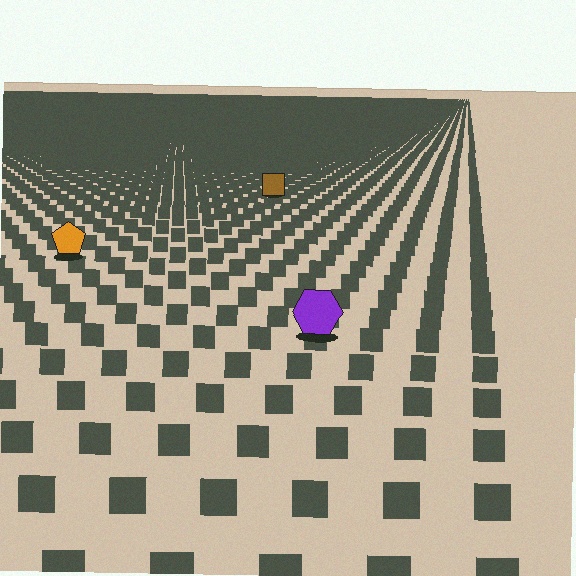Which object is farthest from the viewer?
The brown square is farthest from the viewer. It appears smaller and the ground texture around it is denser.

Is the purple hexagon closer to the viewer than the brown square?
Yes. The purple hexagon is closer — you can tell from the texture gradient: the ground texture is coarser near it.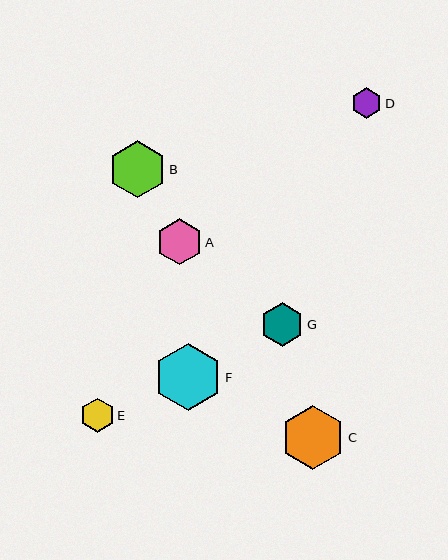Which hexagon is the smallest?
Hexagon D is the smallest with a size of approximately 30 pixels.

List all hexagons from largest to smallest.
From largest to smallest: F, C, B, A, G, E, D.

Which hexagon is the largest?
Hexagon F is the largest with a size of approximately 68 pixels.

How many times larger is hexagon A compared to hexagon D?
Hexagon A is approximately 1.5 times the size of hexagon D.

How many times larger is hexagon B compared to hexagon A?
Hexagon B is approximately 1.2 times the size of hexagon A.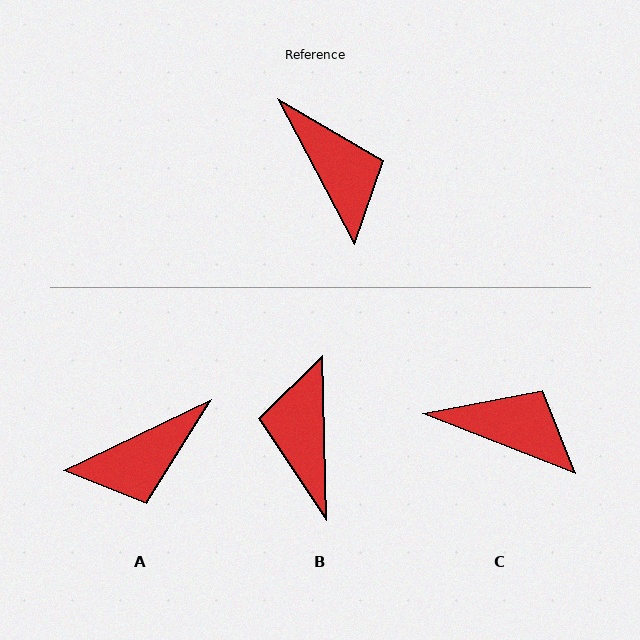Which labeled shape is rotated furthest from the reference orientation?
B, about 154 degrees away.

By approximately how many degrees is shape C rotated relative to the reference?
Approximately 41 degrees counter-clockwise.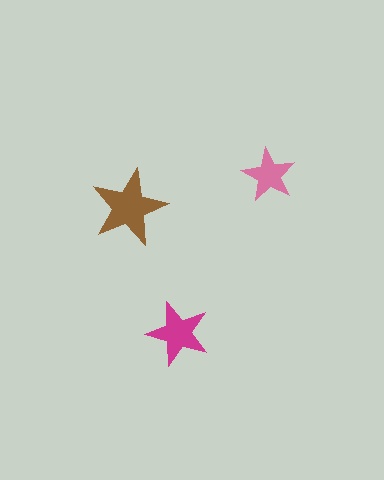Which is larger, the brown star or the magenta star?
The brown one.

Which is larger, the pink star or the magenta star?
The magenta one.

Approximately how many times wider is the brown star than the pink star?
About 1.5 times wider.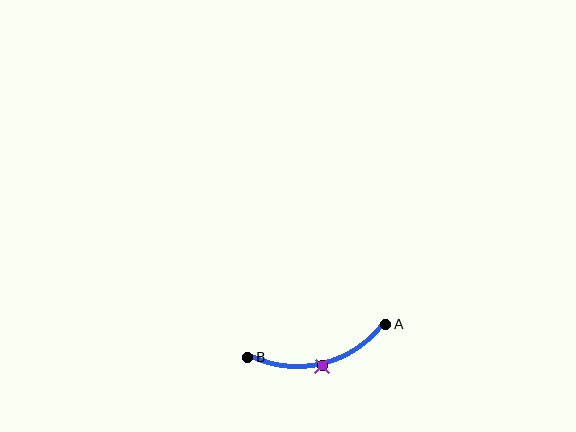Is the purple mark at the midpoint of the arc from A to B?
Yes. The purple mark lies on the arc at equal arc-length from both A and B — it is the arc midpoint.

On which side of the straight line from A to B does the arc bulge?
The arc bulges below the straight line connecting A and B.